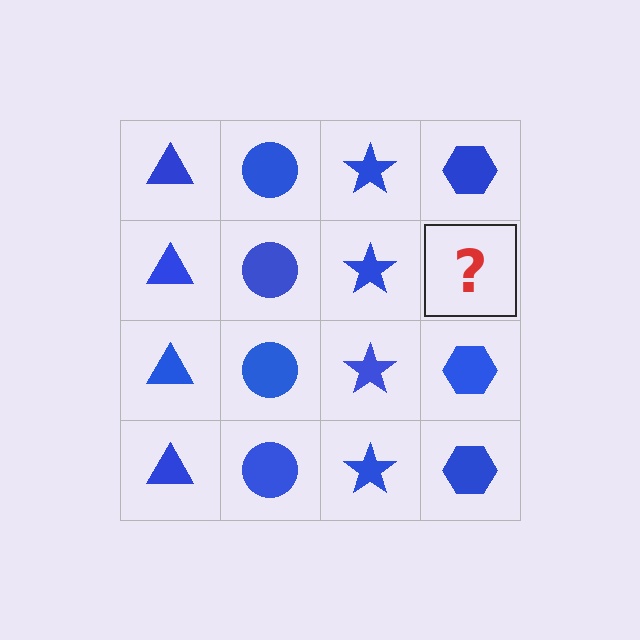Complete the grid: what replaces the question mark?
The question mark should be replaced with a blue hexagon.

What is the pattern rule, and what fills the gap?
The rule is that each column has a consistent shape. The gap should be filled with a blue hexagon.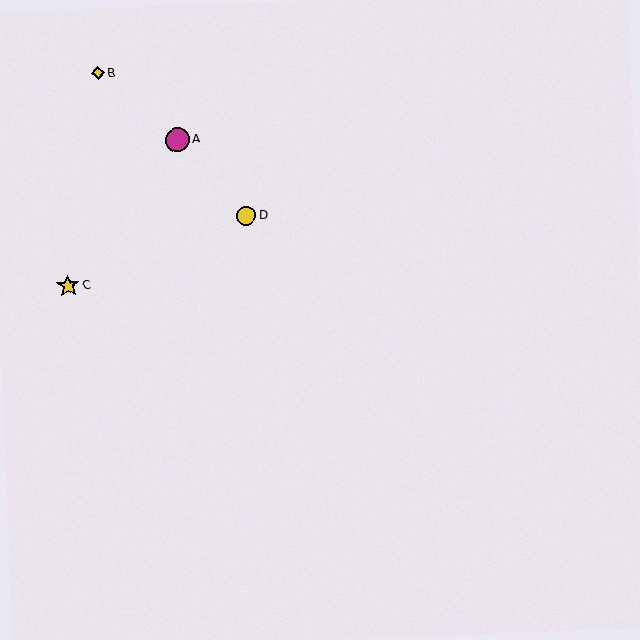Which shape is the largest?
The magenta circle (labeled A) is the largest.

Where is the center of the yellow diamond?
The center of the yellow diamond is at (98, 73).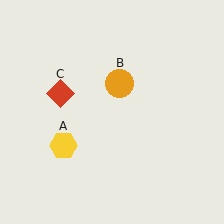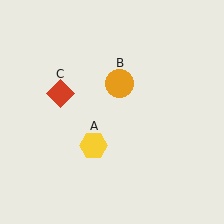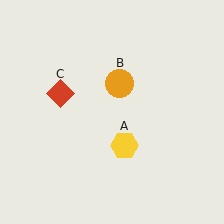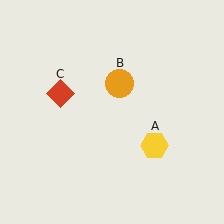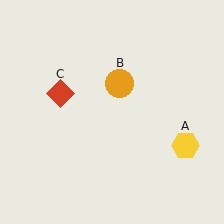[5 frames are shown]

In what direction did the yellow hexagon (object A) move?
The yellow hexagon (object A) moved right.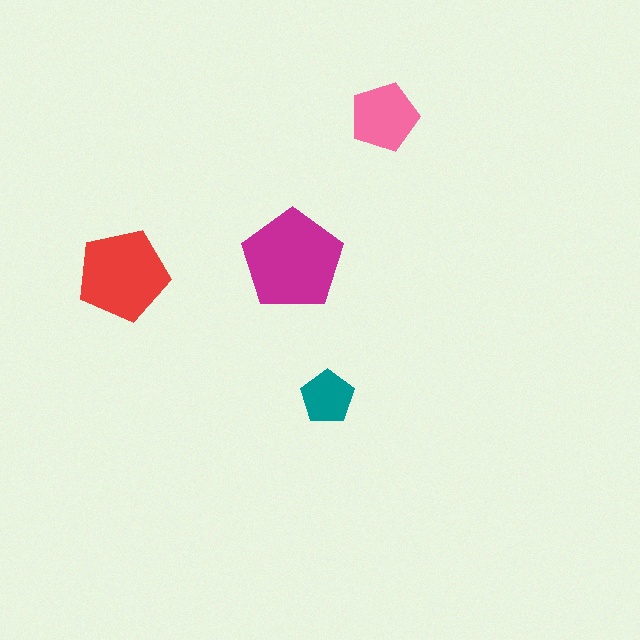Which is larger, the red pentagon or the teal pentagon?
The red one.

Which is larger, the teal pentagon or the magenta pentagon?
The magenta one.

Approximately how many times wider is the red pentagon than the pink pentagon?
About 1.5 times wider.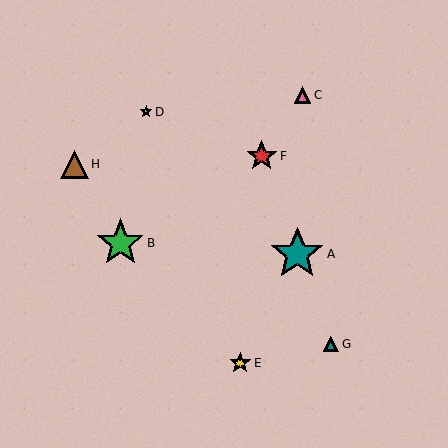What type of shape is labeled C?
Shape C is a pink triangle.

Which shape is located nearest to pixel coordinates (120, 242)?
The green star (labeled B) at (120, 243) is nearest to that location.